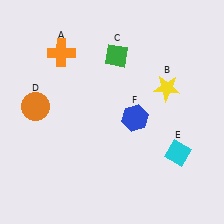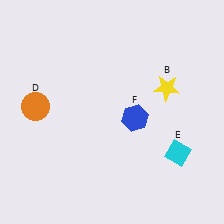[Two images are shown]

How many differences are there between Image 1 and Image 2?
There are 2 differences between the two images.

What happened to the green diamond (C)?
The green diamond (C) was removed in Image 2. It was in the top-right area of Image 1.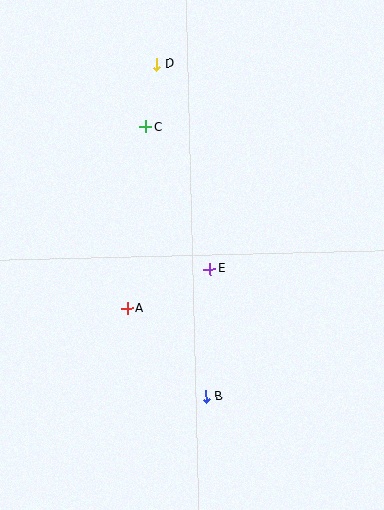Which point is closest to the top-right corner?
Point D is closest to the top-right corner.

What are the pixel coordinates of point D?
Point D is at (157, 64).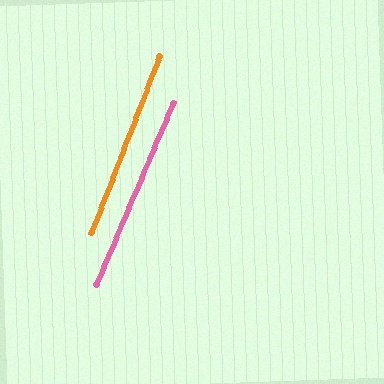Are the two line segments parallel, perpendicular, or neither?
Parallel — their directions differ by only 1.7°.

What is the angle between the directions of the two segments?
Approximately 2 degrees.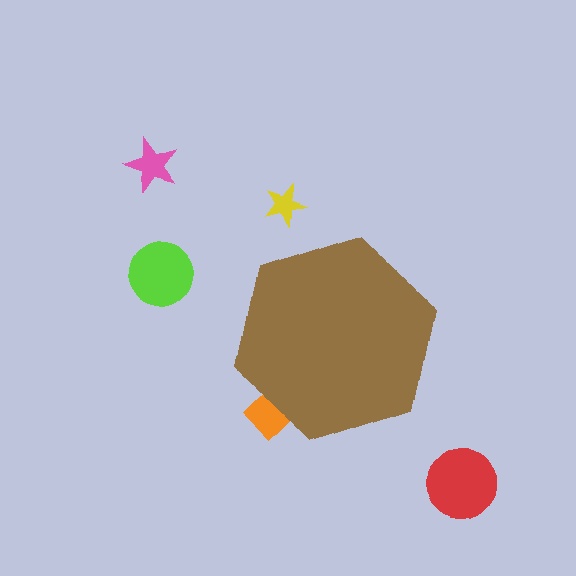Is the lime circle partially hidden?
No, the lime circle is fully visible.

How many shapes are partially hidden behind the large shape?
1 shape is partially hidden.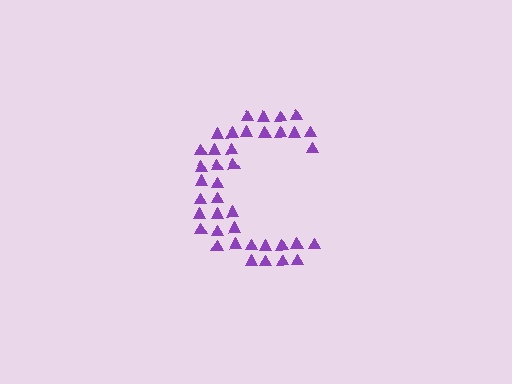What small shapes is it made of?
It is made of small triangles.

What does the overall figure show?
The overall figure shows the letter C.